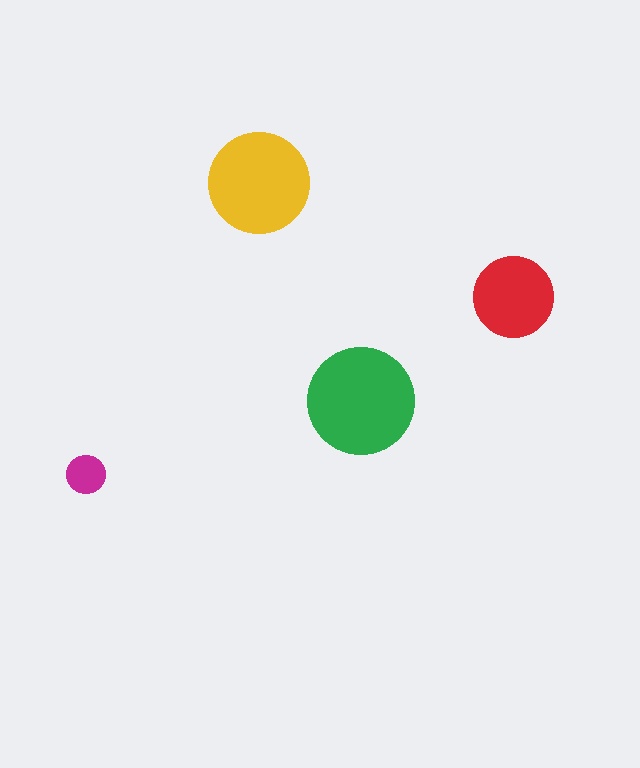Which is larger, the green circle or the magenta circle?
The green one.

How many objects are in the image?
There are 4 objects in the image.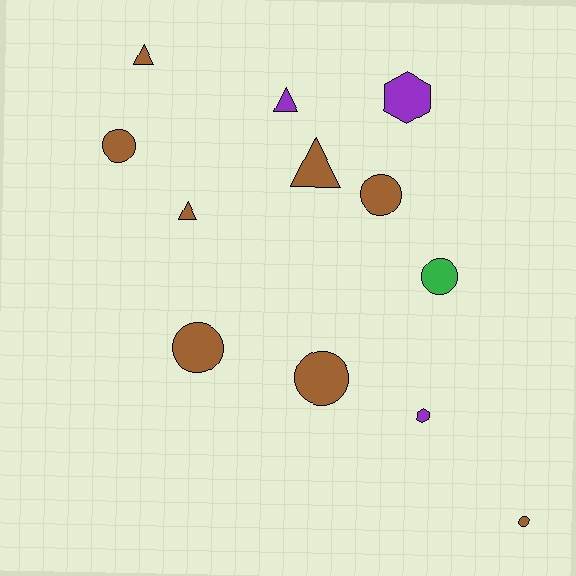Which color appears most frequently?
Brown, with 8 objects.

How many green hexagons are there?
There are no green hexagons.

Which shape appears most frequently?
Circle, with 6 objects.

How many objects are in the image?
There are 12 objects.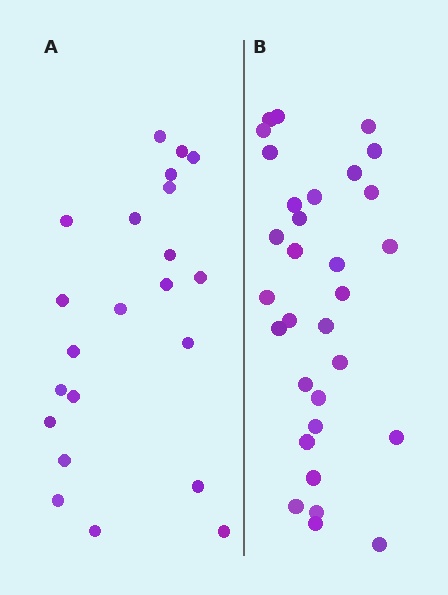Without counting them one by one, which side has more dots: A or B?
Region B (the right region) has more dots.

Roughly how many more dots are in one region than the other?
Region B has roughly 8 or so more dots than region A.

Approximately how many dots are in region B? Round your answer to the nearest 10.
About 30 dots. (The exact count is 31, which rounds to 30.)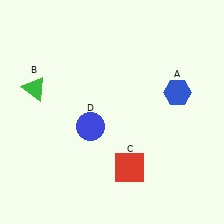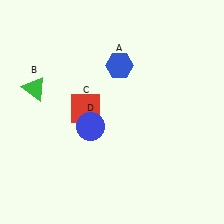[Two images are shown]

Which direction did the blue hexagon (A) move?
The blue hexagon (A) moved left.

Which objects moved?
The objects that moved are: the blue hexagon (A), the red square (C).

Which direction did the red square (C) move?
The red square (C) moved up.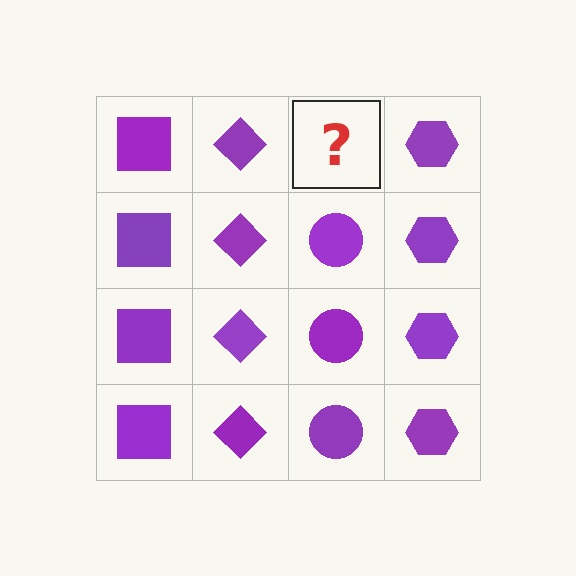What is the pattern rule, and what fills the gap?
The rule is that each column has a consistent shape. The gap should be filled with a purple circle.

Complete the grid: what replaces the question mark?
The question mark should be replaced with a purple circle.